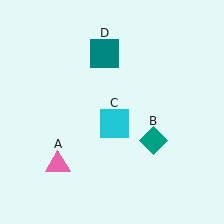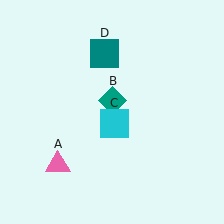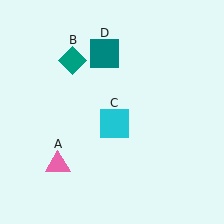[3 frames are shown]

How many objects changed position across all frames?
1 object changed position: teal diamond (object B).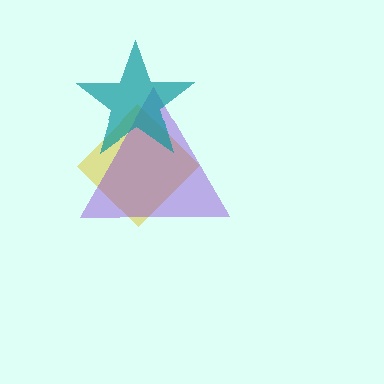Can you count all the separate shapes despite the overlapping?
Yes, there are 3 separate shapes.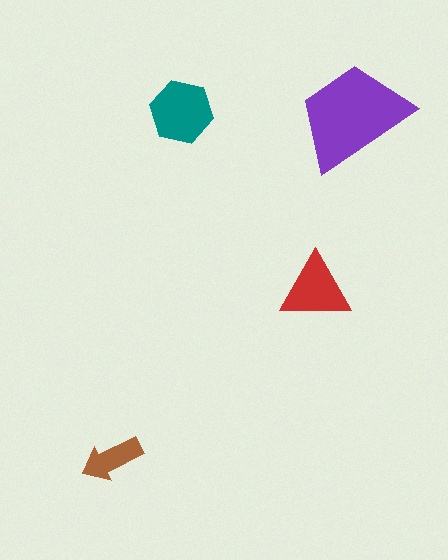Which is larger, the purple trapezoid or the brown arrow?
The purple trapezoid.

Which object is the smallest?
The brown arrow.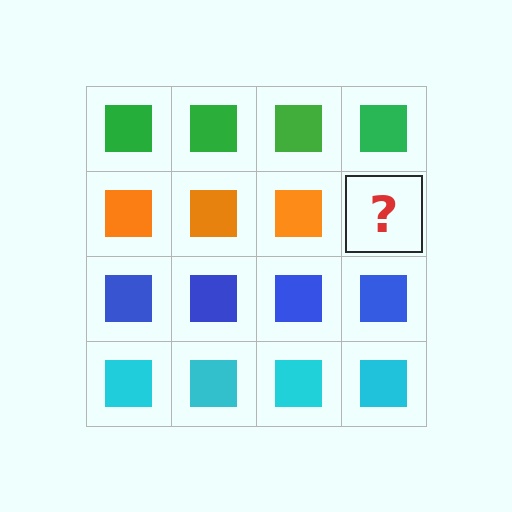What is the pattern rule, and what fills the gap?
The rule is that each row has a consistent color. The gap should be filled with an orange square.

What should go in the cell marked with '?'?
The missing cell should contain an orange square.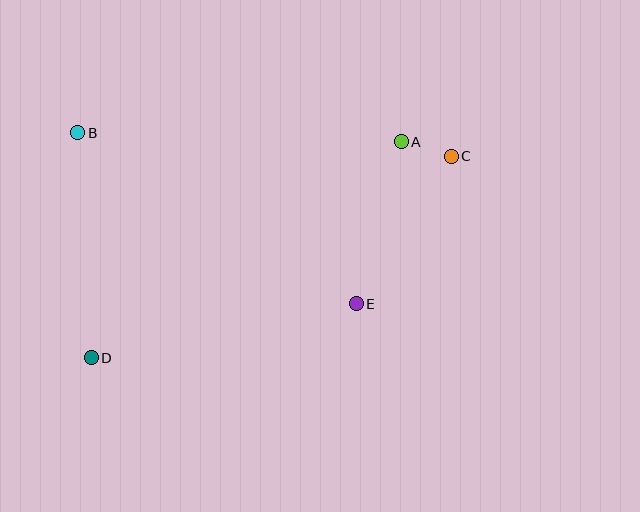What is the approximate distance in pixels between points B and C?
The distance between B and C is approximately 375 pixels.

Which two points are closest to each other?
Points A and C are closest to each other.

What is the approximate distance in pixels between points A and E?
The distance between A and E is approximately 168 pixels.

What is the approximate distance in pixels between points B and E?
The distance between B and E is approximately 327 pixels.